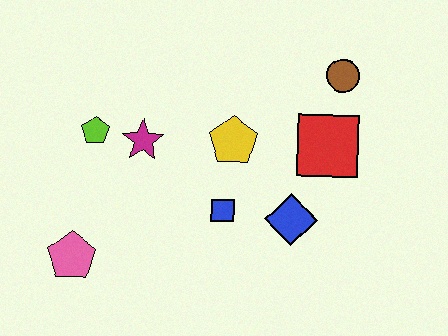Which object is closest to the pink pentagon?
The lime pentagon is closest to the pink pentagon.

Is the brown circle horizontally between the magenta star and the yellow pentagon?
No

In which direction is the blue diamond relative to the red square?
The blue diamond is below the red square.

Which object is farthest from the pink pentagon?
The brown circle is farthest from the pink pentagon.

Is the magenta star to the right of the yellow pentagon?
No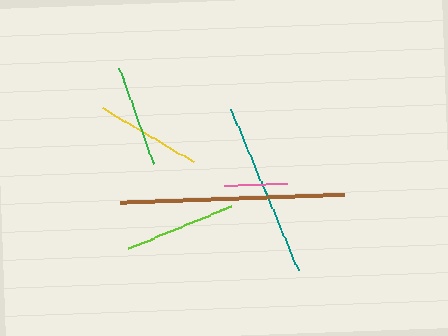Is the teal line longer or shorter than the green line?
The teal line is longer than the green line.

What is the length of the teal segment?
The teal segment is approximately 176 pixels long.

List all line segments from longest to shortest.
From longest to shortest: brown, teal, lime, yellow, green, pink.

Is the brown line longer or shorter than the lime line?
The brown line is longer than the lime line.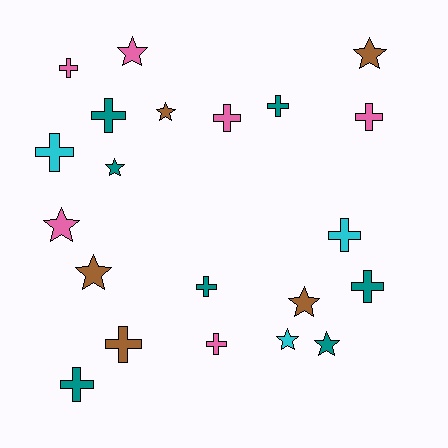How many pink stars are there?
There are 2 pink stars.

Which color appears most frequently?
Teal, with 7 objects.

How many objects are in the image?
There are 21 objects.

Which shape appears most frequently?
Cross, with 12 objects.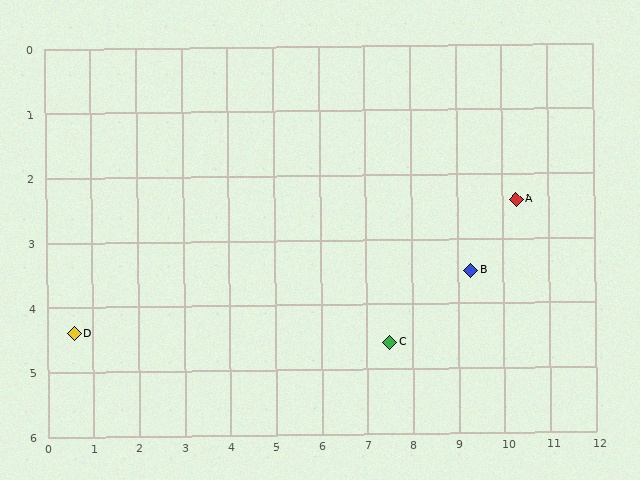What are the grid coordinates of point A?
Point A is at approximately (10.3, 2.4).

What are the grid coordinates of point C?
Point C is at approximately (7.5, 4.6).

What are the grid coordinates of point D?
Point D is at approximately (0.6, 4.4).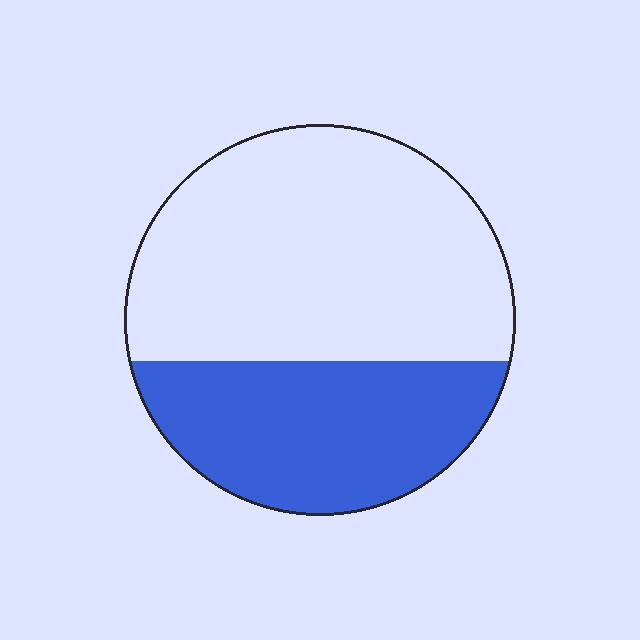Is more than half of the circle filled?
No.